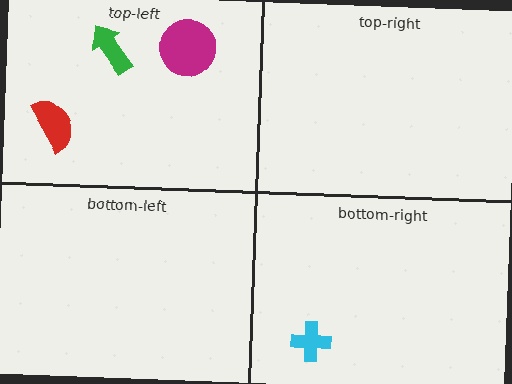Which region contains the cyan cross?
The bottom-right region.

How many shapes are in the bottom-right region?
1.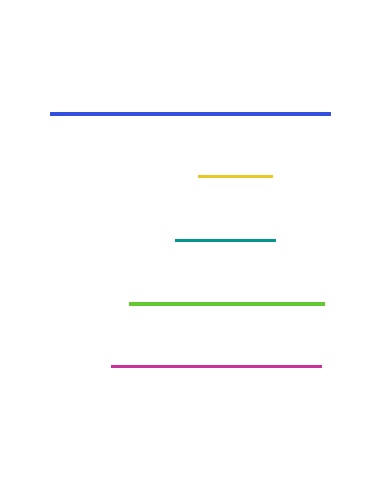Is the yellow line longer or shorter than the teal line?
The teal line is longer than the yellow line.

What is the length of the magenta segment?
The magenta segment is approximately 210 pixels long.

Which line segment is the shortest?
The yellow line is the shortest at approximately 74 pixels.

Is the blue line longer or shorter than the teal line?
The blue line is longer than the teal line.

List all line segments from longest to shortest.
From longest to shortest: blue, magenta, lime, teal, yellow.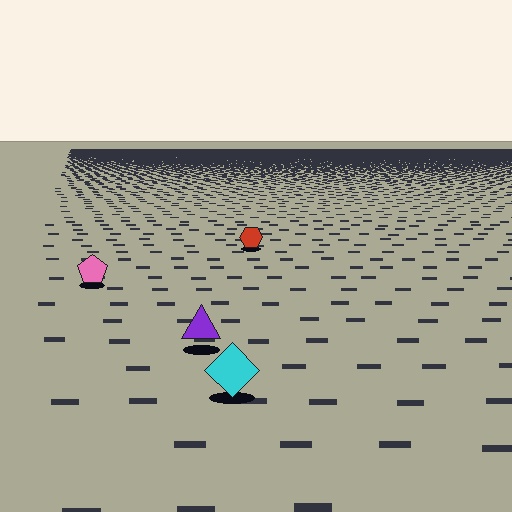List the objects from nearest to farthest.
From nearest to farthest: the cyan diamond, the purple triangle, the pink pentagon, the red hexagon.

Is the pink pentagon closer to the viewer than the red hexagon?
Yes. The pink pentagon is closer — you can tell from the texture gradient: the ground texture is coarser near it.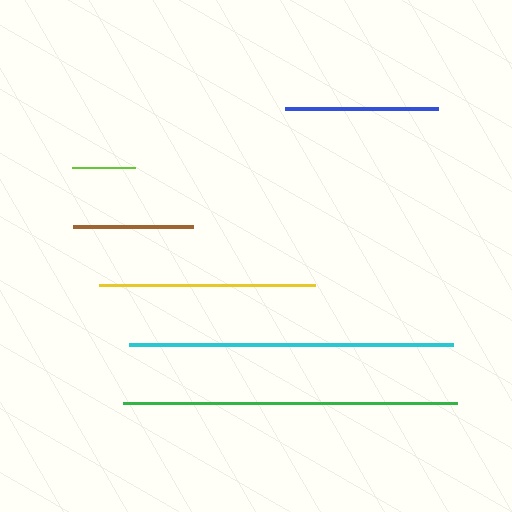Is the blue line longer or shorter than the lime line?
The blue line is longer than the lime line.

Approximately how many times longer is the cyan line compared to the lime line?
The cyan line is approximately 5.2 times the length of the lime line.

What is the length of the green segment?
The green segment is approximately 334 pixels long.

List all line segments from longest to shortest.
From longest to shortest: green, cyan, yellow, blue, brown, lime.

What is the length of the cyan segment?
The cyan segment is approximately 324 pixels long.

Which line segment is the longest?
The green line is the longest at approximately 334 pixels.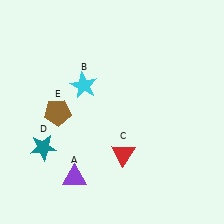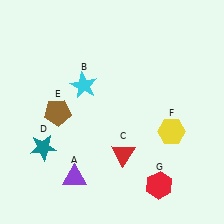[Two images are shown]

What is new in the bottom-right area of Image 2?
A red hexagon (G) was added in the bottom-right area of Image 2.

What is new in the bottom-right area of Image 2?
A yellow hexagon (F) was added in the bottom-right area of Image 2.